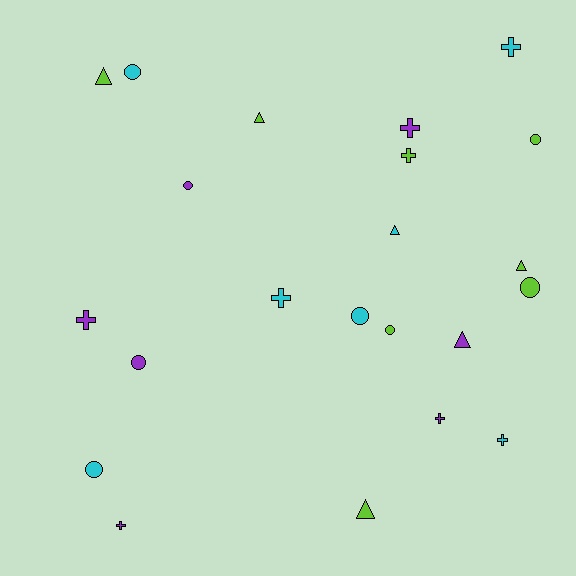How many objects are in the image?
There are 22 objects.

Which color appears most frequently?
Lime, with 8 objects.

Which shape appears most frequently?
Cross, with 8 objects.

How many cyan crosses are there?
There are 3 cyan crosses.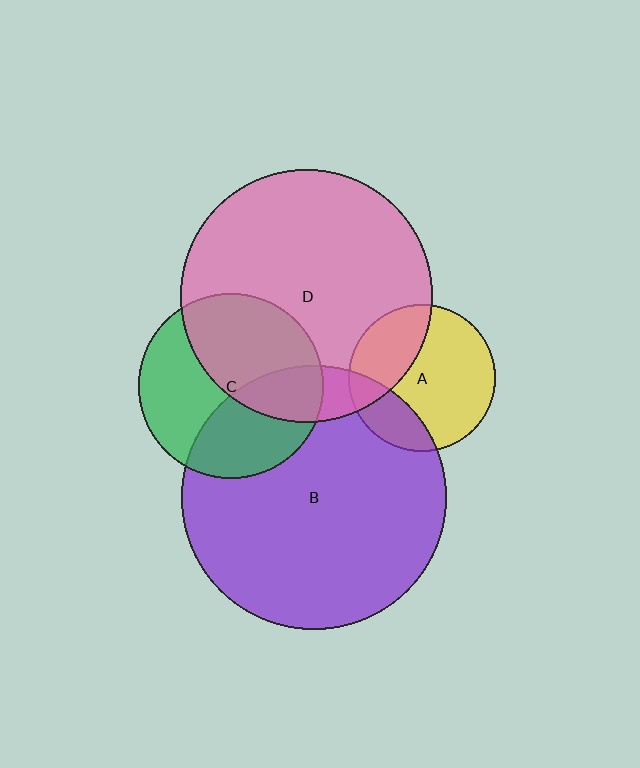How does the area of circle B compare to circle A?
Approximately 3.2 times.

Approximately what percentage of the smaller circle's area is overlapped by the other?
Approximately 30%.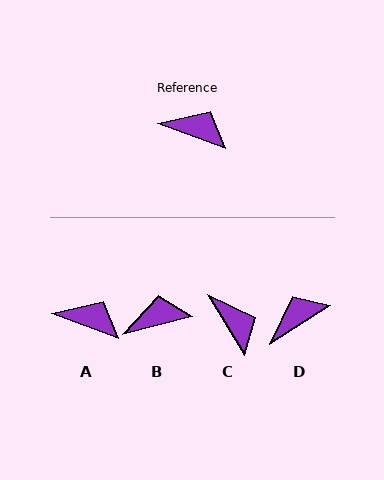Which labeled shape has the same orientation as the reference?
A.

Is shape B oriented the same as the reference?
No, it is off by about 35 degrees.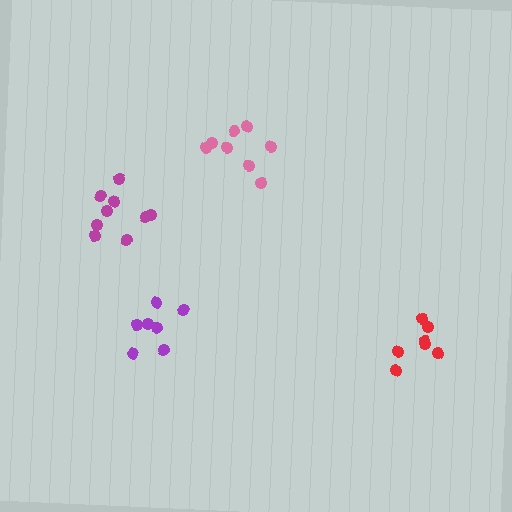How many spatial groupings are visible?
There are 4 spatial groupings.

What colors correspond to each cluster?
The clusters are colored: pink, magenta, purple, red.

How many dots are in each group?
Group 1: 8 dots, Group 2: 9 dots, Group 3: 7 dots, Group 4: 7 dots (31 total).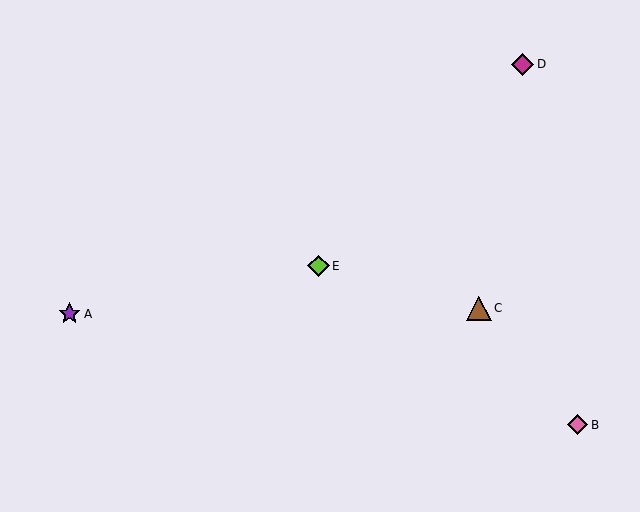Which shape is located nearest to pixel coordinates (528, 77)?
The magenta diamond (labeled D) at (522, 64) is nearest to that location.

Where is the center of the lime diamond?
The center of the lime diamond is at (318, 266).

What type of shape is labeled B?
Shape B is a pink diamond.